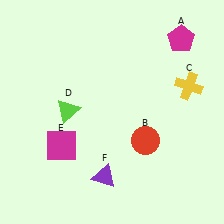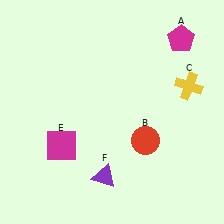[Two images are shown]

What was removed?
The lime triangle (D) was removed in Image 2.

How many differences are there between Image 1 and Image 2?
There is 1 difference between the two images.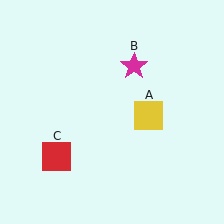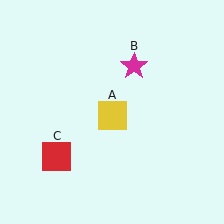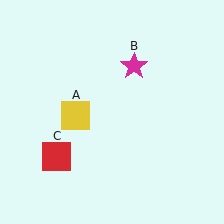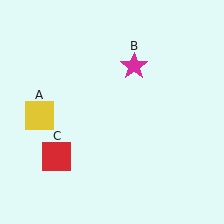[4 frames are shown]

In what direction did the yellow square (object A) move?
The yellow square (object A) moved left.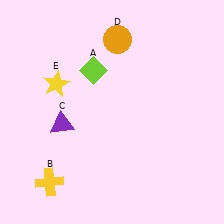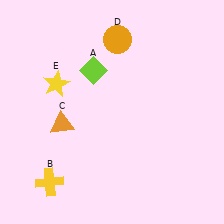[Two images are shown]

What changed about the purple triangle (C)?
In Image 1, C is purple. In Image 2, it changed to orange.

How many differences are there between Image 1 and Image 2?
There is 1 difference between the two images.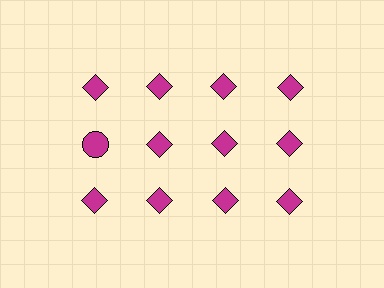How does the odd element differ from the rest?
It has a different shape: circle instead of diamond.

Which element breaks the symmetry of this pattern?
The magenta circle in the second row, leftmost column breaks the symmetry. All other shapes are magenta diamonds.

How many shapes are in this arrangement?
There are 12 shapes arranged in a grid pattern.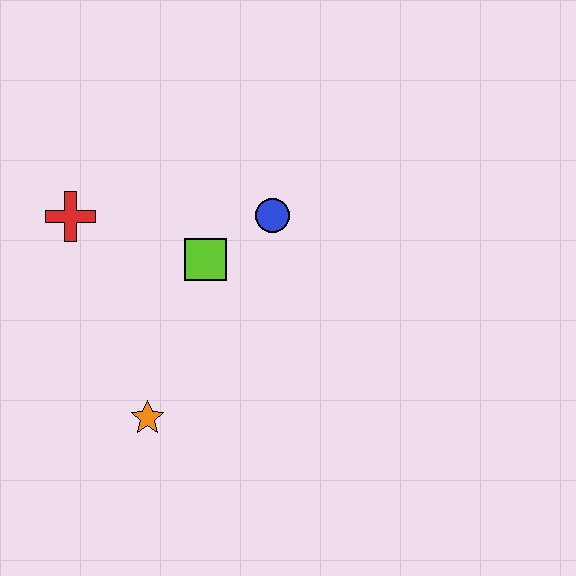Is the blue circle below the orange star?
No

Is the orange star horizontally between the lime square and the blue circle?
No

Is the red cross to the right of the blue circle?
No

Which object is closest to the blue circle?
The lime square is closest to the blue circle.